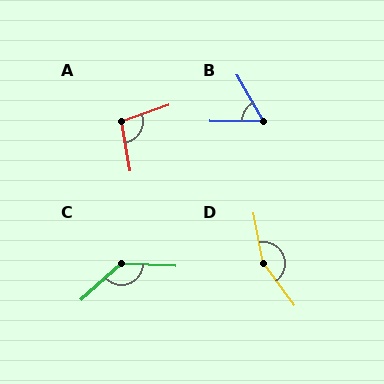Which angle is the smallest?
B, at approximately 60 degrees.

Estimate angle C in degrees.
Approximately 135 degrees.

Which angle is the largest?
D, at approximately 154 degrees.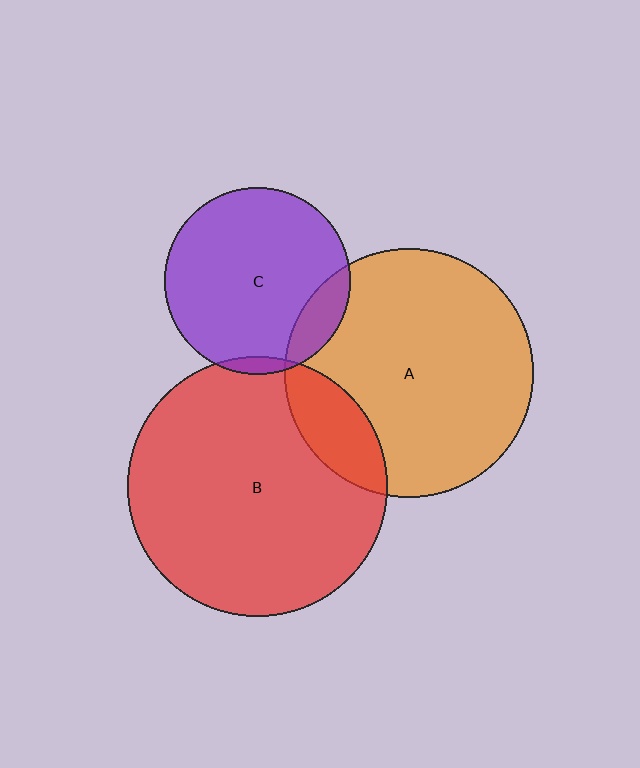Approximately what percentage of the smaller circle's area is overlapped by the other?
Approximately 5%.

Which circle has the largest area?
Circle B (red).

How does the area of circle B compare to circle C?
Approximately 1.9 times.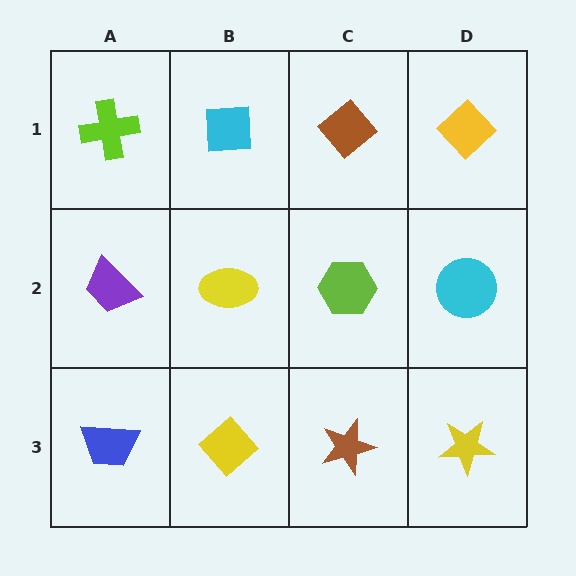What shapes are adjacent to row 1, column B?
A yellow ellipse (row 2, column B), a lime cross (row 1, column A), a brown diamond (row 1, column C).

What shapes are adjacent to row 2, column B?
A cyan square (row 1, column B), a yellow diamond (row 3, column B), a purple trapezoid (row 2, column A), a lime hexagon (row 2, column C).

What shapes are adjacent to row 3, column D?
A cyan circle (row 2, column D), a brown star (row 3, column C).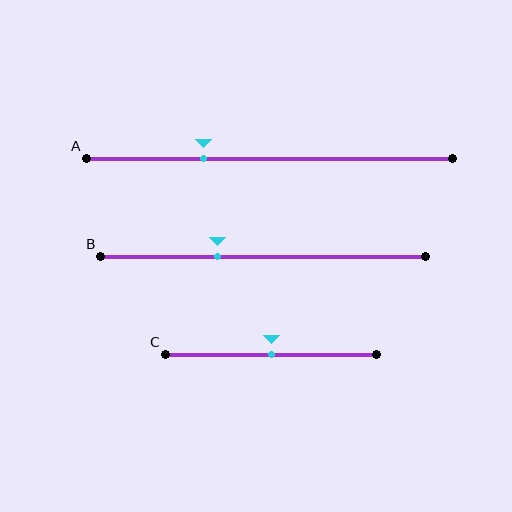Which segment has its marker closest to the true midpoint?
Segment C has its marker closest to the true midpoint.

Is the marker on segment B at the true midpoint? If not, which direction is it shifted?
No, the marker on segment B is shifted to the left by about 14% of the segment length.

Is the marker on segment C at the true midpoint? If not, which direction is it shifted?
Yes, the marker on segment C is at the true midpoint.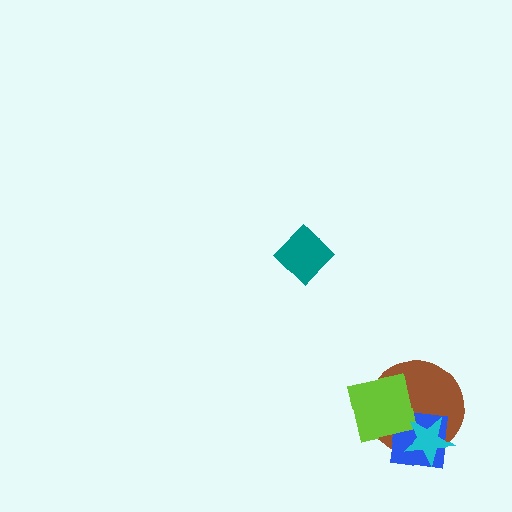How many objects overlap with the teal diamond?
0 objects overlap with the teal diamond.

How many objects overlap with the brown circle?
3 objects overlap with the brown circle.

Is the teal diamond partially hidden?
No, no other shape covers it.